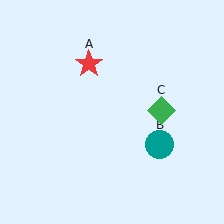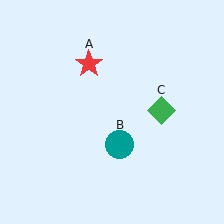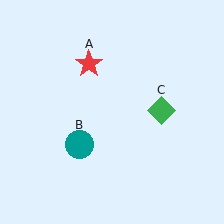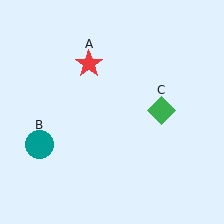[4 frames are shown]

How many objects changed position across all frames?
1 object changed position: teal circle (object B).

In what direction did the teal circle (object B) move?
The teal circle (object B) moved left.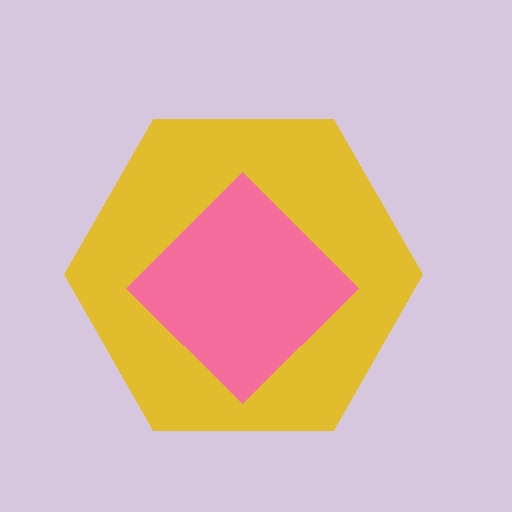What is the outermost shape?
The yellow hexagon.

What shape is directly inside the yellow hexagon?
The pink diamond.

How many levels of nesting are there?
2.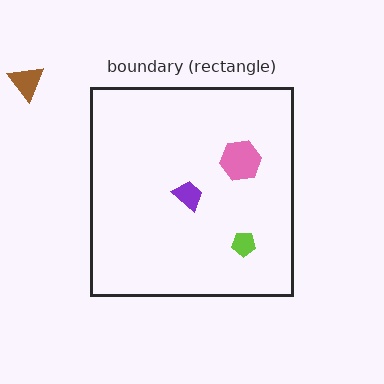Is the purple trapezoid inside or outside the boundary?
Inside.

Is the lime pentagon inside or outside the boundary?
Inside.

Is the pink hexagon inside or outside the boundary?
Inside.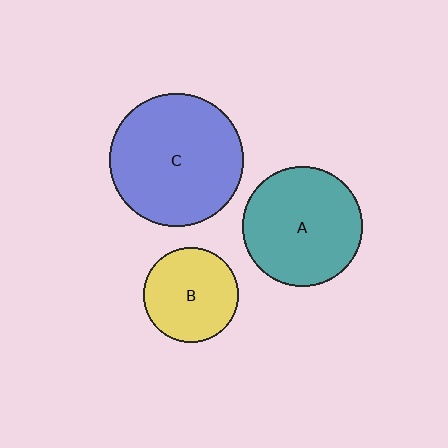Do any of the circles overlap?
No, none of the circles overlap.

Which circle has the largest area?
Circle C (blue).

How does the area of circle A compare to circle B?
Approximately 1.6 times.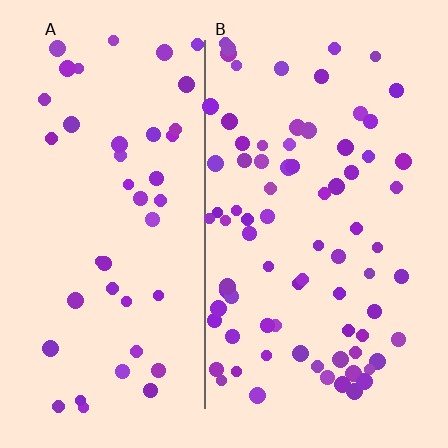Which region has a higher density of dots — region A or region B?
B (the right).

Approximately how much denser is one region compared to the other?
Approximately 1.8× — region B over region A.